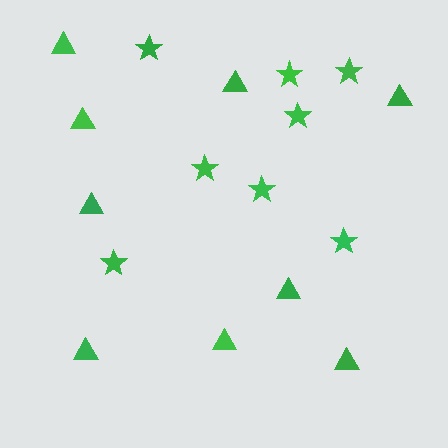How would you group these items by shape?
There are 2 groups: one group of stars (8) and one group of triangles (9).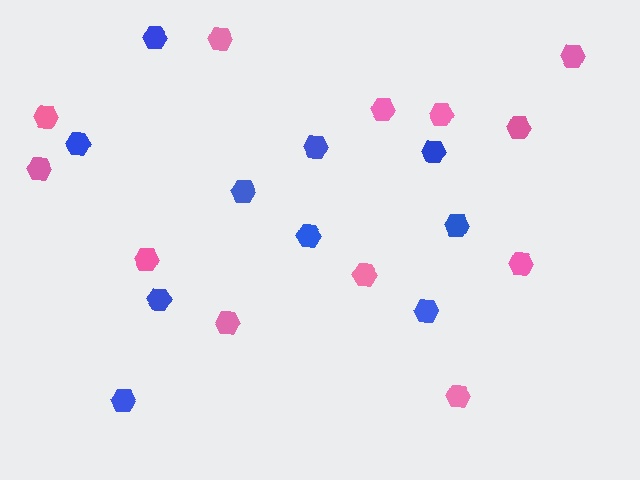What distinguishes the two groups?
There are 2 groups: one group of pink hexagons (12) and one group of blue hexagons (10).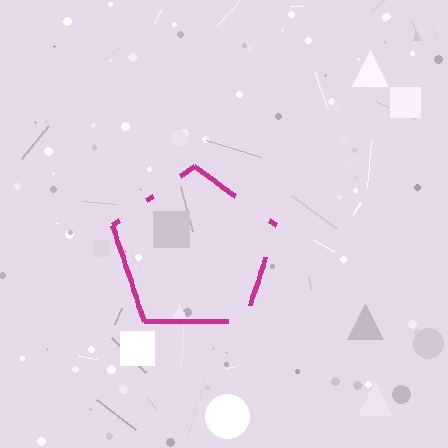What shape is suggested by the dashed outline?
The dashed outline suggests a pentagon.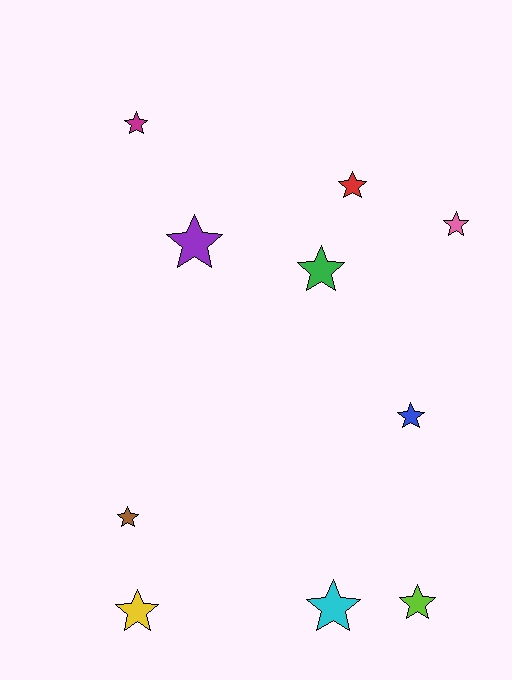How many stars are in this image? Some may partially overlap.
There are 10 stars.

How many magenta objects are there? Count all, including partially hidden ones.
There is 1 magenta object.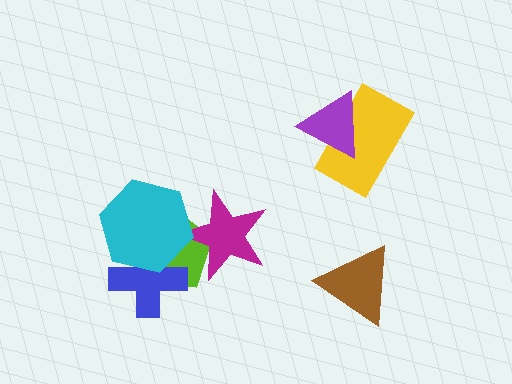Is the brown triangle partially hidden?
No, no other shape covers it.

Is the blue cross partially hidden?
Yes, it is partially covered by another shape.